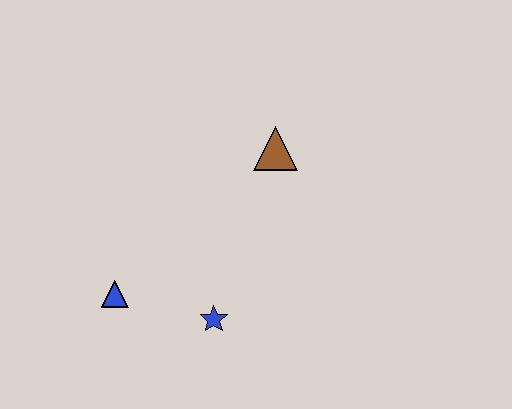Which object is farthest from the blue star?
The brown triangle is farthest from the blue star.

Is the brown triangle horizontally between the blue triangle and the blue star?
No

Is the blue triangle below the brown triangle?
Yes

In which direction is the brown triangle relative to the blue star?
The brown triangle is above the blue star.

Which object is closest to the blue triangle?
The blue star is closest to the blue triangle.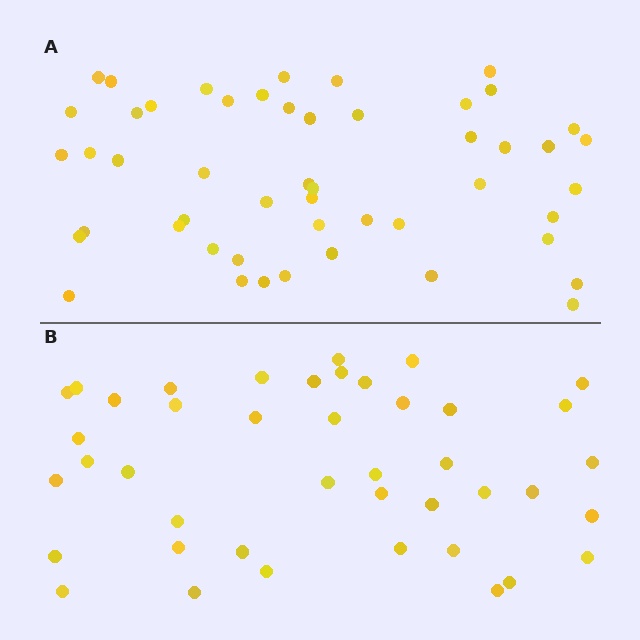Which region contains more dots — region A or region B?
Region A (the top region) has more dots.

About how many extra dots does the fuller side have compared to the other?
Region A has roughly 8 or so more dots than region B.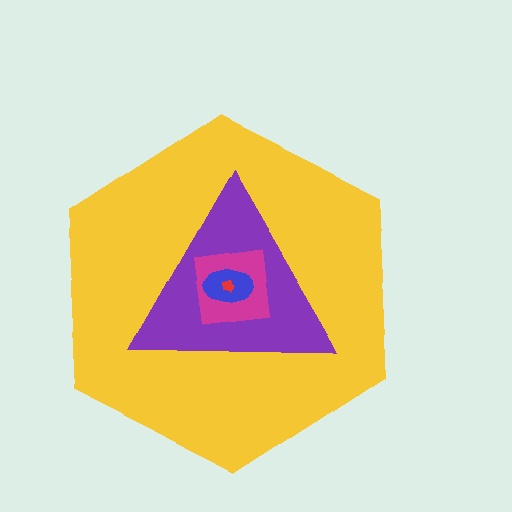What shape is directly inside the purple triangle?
The magenta square.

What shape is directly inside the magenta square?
The blue ellipse.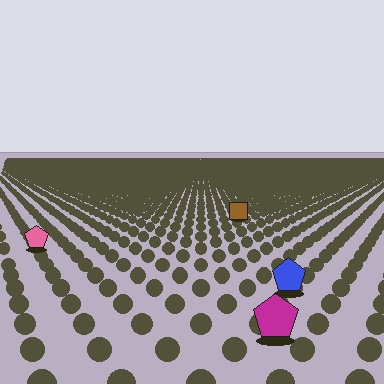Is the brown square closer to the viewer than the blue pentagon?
No. The blue pentagon is closer — you can tell from the texture gradient: the ground texture is coarser near it.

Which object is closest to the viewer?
The magenta pentagon is closest. The texture marks near it are larger and more spread out.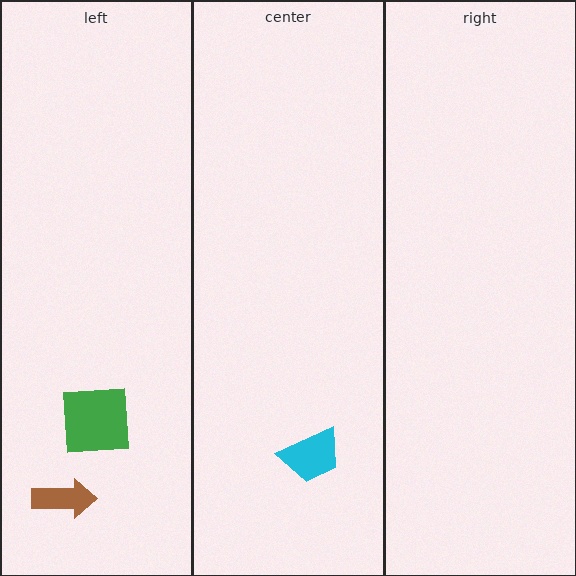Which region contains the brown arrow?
The left region.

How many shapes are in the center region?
1.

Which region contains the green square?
The left region.